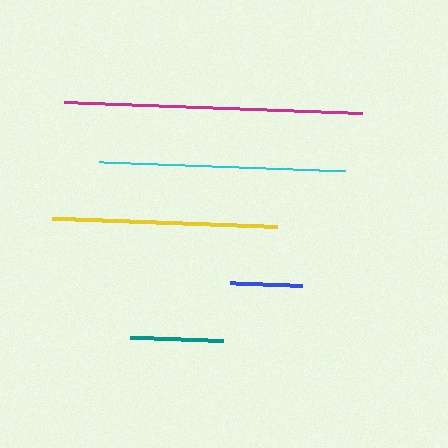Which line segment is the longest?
The magenta line is the longest at approximately 298 pixels.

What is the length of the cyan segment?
The cyan segment is approximately 246 pixels long.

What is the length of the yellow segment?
The yellow segment is approximately 225 pixels long.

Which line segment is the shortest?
The blue line is the shortest at approximately 72 pixels.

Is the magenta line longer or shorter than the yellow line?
The magenta line is longer than the yellow line.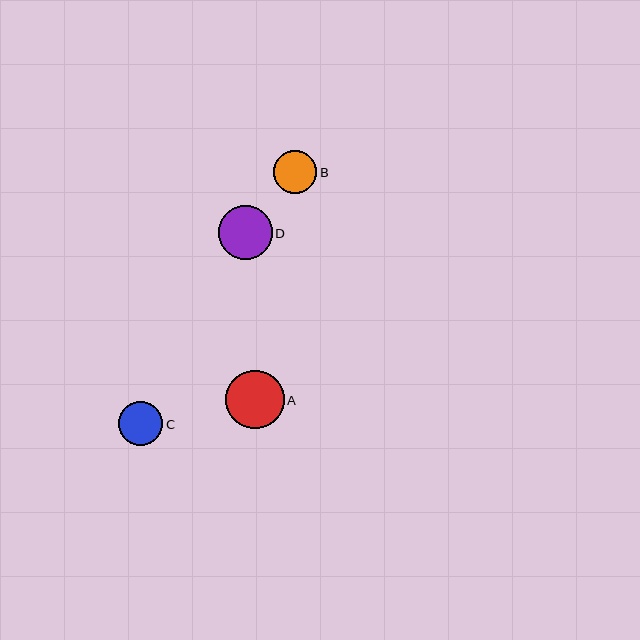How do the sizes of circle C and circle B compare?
Circle C and circle B are approximately the same size.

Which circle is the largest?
Circle A is the largest with a size of approximately 59 pixels.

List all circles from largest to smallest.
From largest to smallest: A, D, C, B.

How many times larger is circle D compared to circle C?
Circle D is approximately 1.2 times the size of circle C.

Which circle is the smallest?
Circle B is the smallest with a size of approximately 43 pixels.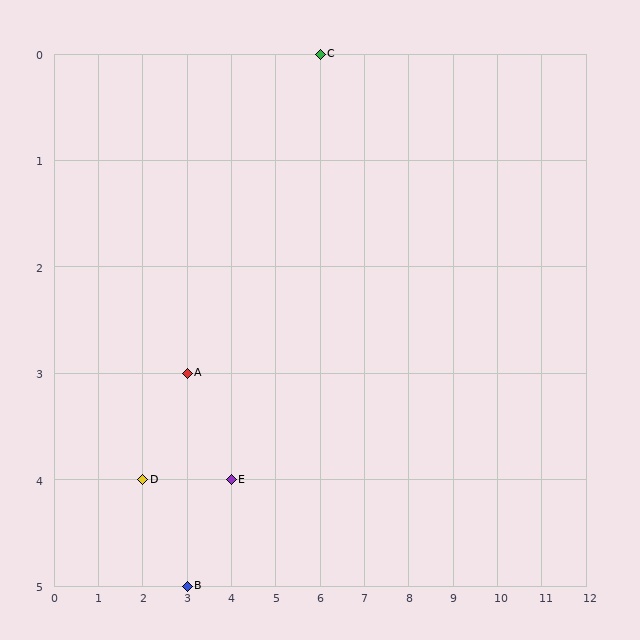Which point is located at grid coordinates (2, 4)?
Point D is at (2, 4).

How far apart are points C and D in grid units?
Points C and D are 4 columns and 4 rows apart (about 5.7 grid units diagonally).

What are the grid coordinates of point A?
Point A is at grid coordinates (3, 3).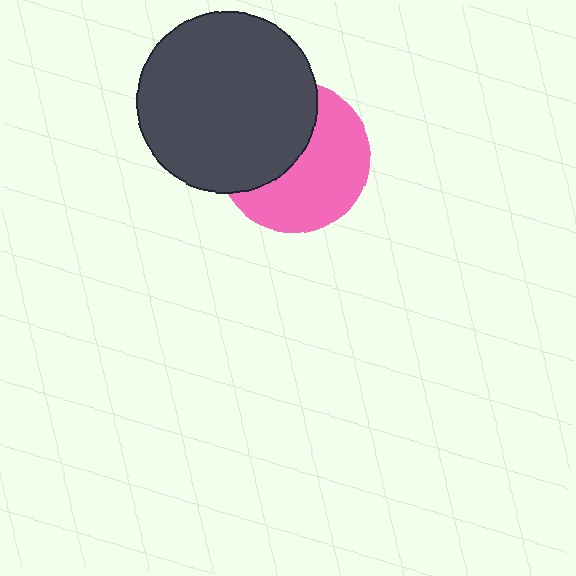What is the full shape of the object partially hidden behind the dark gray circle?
The partially hidden object is a pink circle.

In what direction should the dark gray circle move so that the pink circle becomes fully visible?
The dark gray circle should move left. That is the shortest direction to clear the overlap and leave the pink circle fully visible.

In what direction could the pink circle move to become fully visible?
The pink circle could move right. That would shift it out from behind the dark gray circle entirely.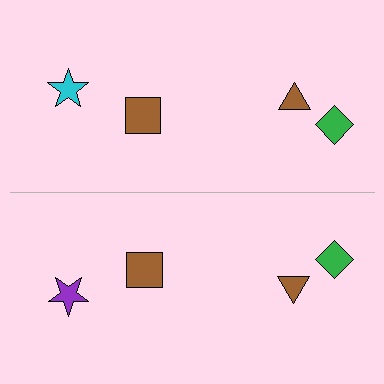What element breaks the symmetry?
The purple star on the bottom side breaks the symmetry — its mirror counterpart is cyan.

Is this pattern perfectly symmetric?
No, the pattern is not perfectly symmetric. The purple star on the bottom side breaks the symmetry — its mirror counterpart is cyan.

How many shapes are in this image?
There are 8 shapes in this image.